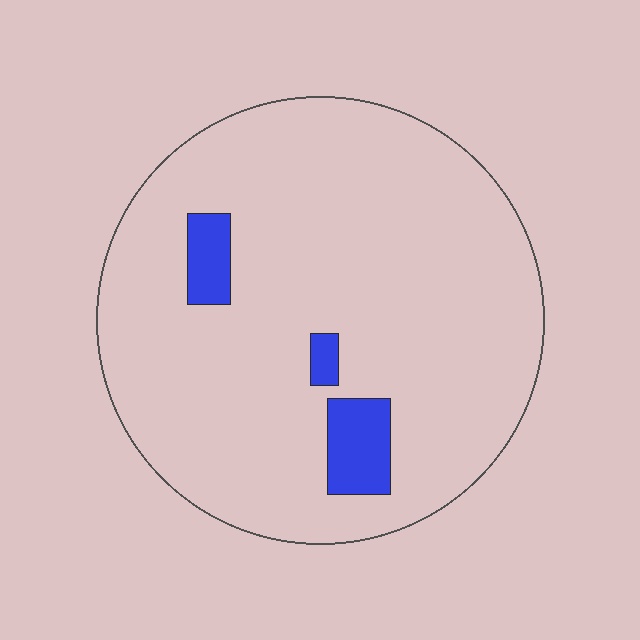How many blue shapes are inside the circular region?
3.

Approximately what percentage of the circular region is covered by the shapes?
Approximately 5%.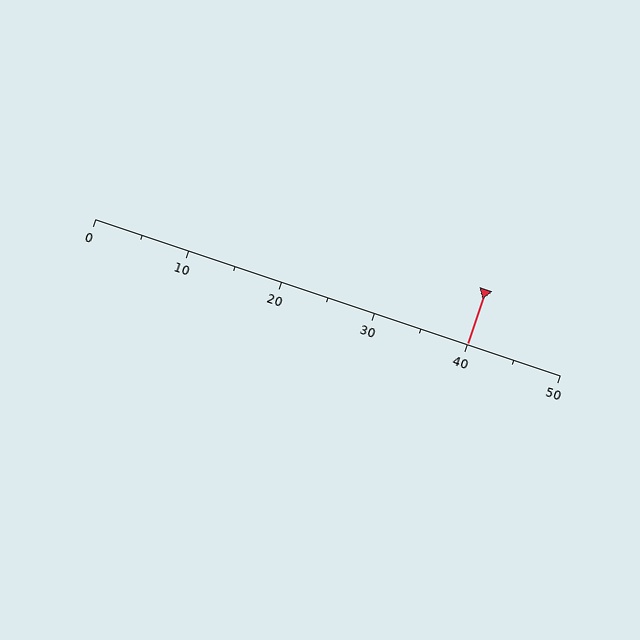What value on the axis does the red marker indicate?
The marker indicates approximately 40.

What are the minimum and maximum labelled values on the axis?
The axis runs from 0 to 50.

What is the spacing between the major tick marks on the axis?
The major ticks are spaced 10 apart.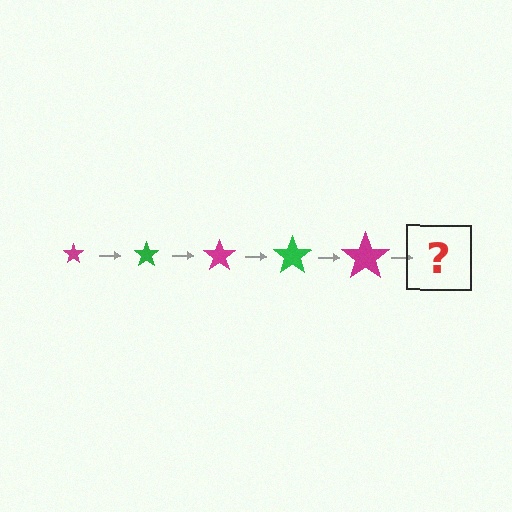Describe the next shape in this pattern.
It should be a green star, larger than the previous one.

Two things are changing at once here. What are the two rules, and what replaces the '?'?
The two rules are that the star grows larger each step and the color cycles through magenta and green. The '?' should be a green star, larger than the previous one.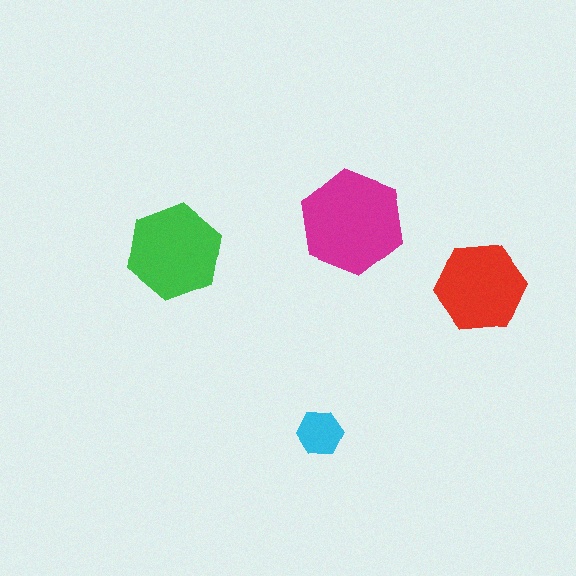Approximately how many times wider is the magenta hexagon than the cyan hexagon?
About 2 times wider.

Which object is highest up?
The magenta hexagon is topmost.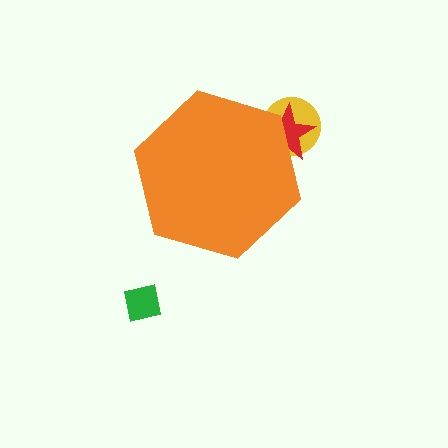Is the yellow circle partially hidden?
Yes, the yellow circle is partially hidden behind the orange hexagon.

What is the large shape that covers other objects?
An orange hexagon.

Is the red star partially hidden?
Yes, the red star is partially hidden behind the orange hexagon.